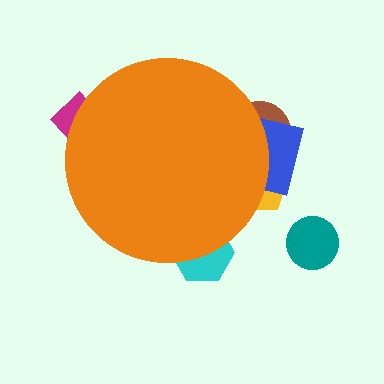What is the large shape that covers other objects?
An orange circle.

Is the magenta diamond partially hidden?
Yes, the magenta diamond is partially hidden behind the orange circle.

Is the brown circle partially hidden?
Yes, the brown circle is partially hidden behind the orange circle.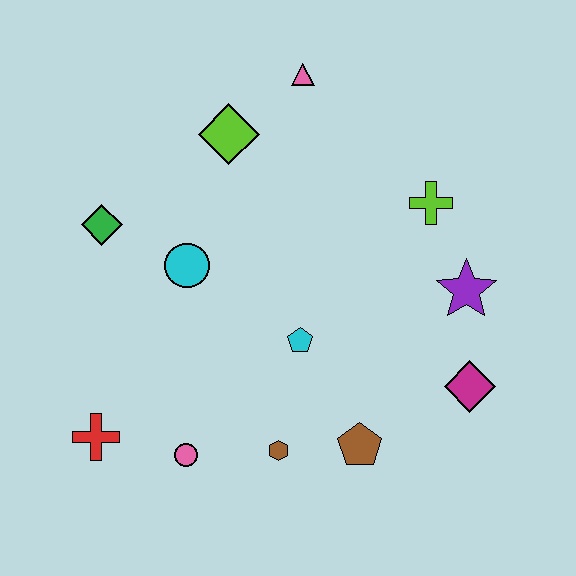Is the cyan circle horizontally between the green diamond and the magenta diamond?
Yes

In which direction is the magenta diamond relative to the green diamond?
The magenta diamond is to the right of the green diamond.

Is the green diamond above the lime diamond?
No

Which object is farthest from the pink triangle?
The red cross is farthest from the pink triangle.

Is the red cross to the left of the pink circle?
Yes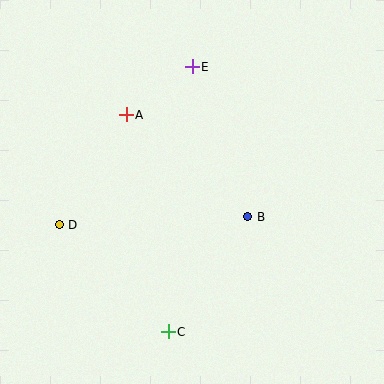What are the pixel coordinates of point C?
Point C is at (168, 332).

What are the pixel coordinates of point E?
Point E is at (192, 67).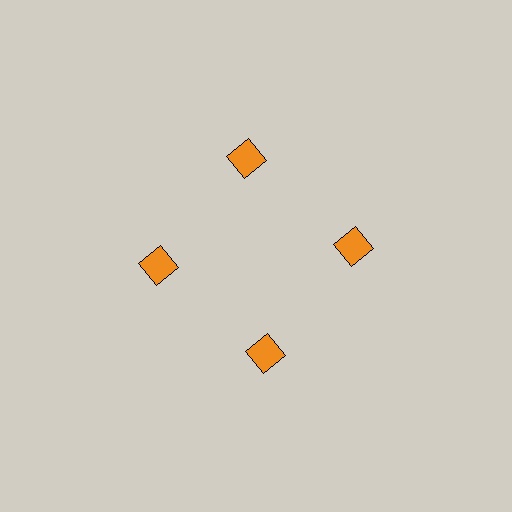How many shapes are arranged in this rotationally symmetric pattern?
There are 4 shapes, arranged in 4 groups of 1.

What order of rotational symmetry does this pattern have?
This pattern has 4-fold rotational symmetry.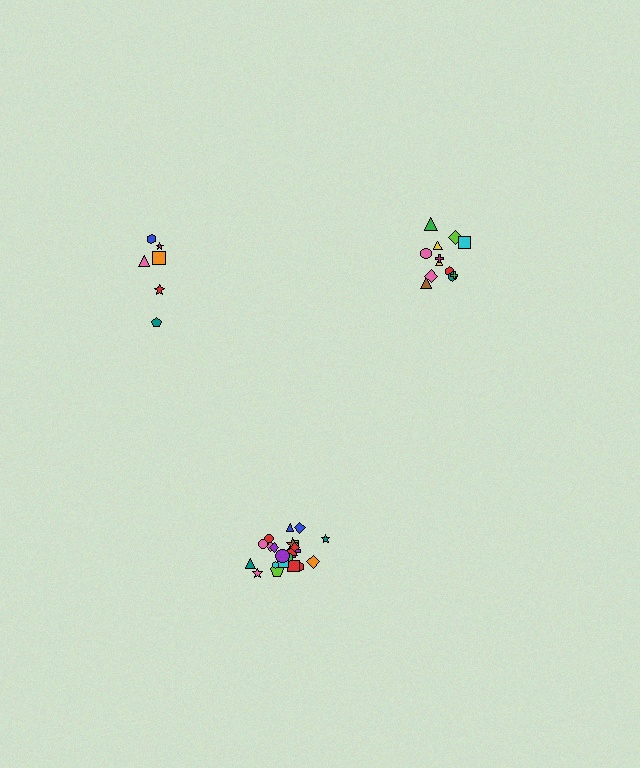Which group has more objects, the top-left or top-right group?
The top-right group.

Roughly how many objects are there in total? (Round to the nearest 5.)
Roughly 45 objects in total.